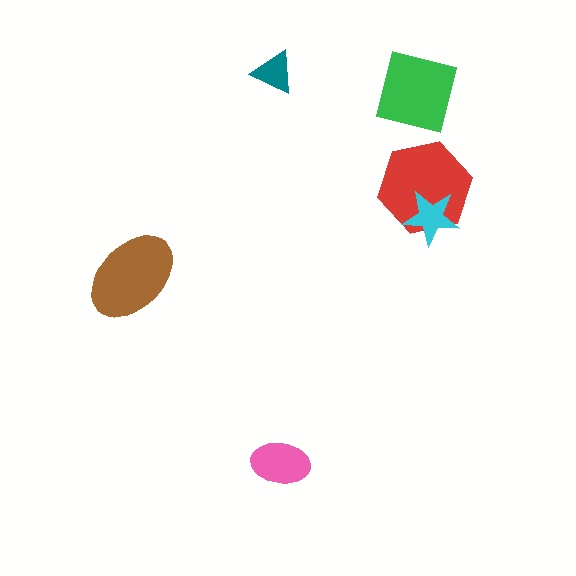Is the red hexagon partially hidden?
Yes, it is partially covered by another shape.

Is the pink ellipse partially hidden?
No, no other shape covers it.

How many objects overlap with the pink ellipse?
0 objects overlap with the pink ellipse.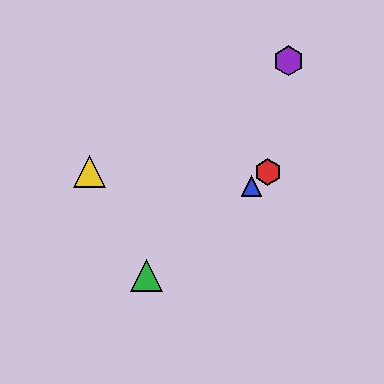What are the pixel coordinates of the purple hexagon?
The purple hexagon is at (289, 61).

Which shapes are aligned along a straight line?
The red hexagon, the blue triangle, the green triangle are aligned along a straight line.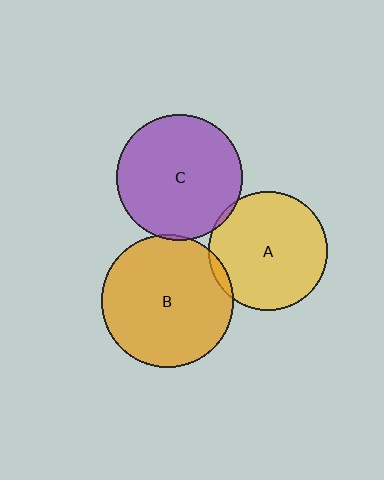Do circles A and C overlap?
Yes.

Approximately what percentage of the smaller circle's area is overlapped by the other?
Approximately 5%.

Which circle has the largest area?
Circle B (orange).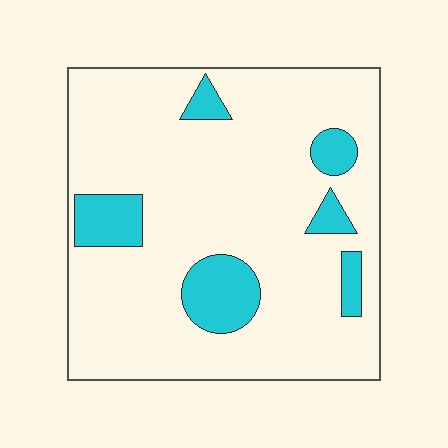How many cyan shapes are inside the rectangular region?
6.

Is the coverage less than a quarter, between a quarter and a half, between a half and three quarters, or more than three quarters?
Less than a quarter.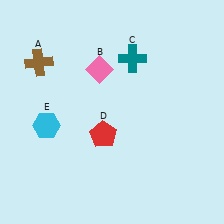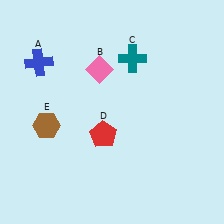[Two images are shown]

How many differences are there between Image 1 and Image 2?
There are 2 differences between the two images.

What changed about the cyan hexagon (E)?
In Image 1, E is cyan. In Image 2, it changed to brown.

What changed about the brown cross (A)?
In Image 1, A is brown. In Image 2, it changed to blue.